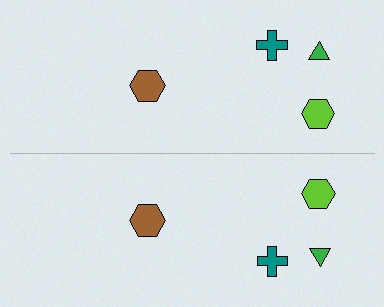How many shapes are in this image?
There are 8 shapes in this image.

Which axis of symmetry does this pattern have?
The pattern has a horizontal axis of symmetry running through the center of the image.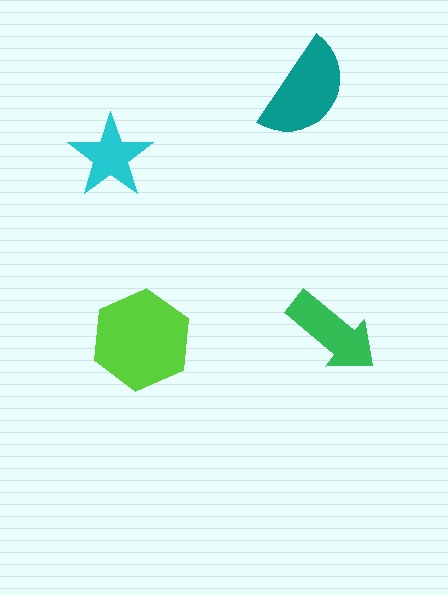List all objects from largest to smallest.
The lime hexagon, the teal semicircle, the green arrow, the cyan star.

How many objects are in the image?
There are 4 objects in the image.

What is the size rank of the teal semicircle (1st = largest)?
2nd.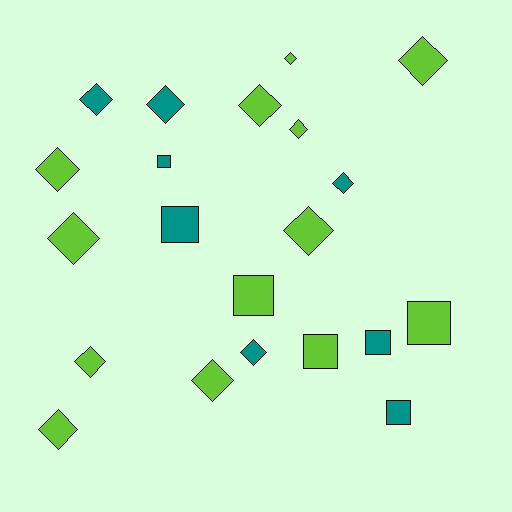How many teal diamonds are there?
There are 4 teal diamonds.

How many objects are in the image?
There are 21 objects.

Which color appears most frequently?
Lime, with 13 objects.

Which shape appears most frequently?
Diamond, with 14 objects.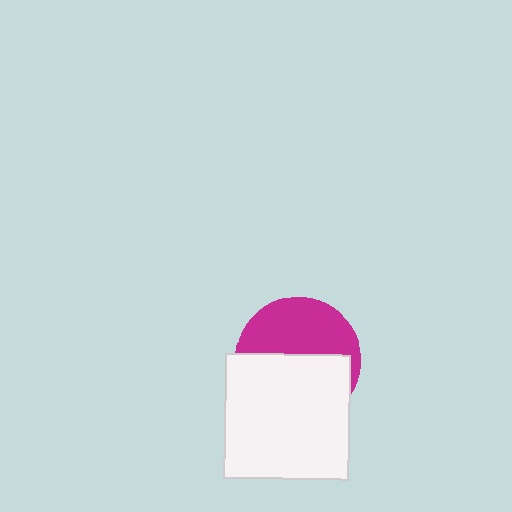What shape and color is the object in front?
The object in front is a white square.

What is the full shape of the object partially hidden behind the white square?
The partially hidden object is a magenta circle.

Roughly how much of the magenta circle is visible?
About half of it is visible (roughly 47%).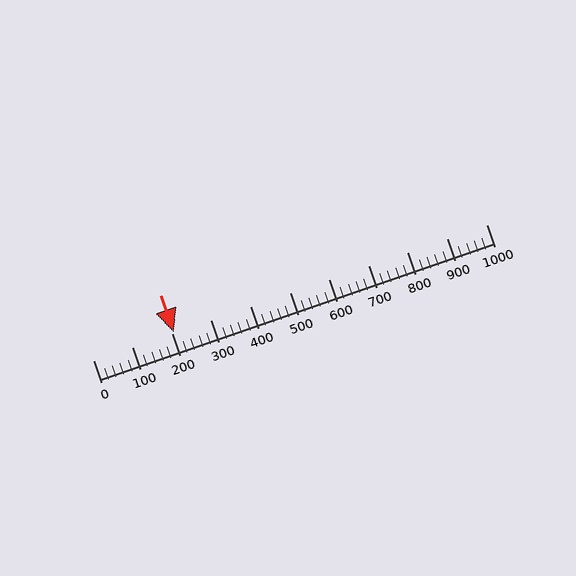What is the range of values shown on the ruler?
The ruler shows values from 0 to 1000.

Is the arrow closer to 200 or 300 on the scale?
The arrow is closer to 200.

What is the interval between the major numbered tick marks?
The major tick marks are spaced 100 units apart.